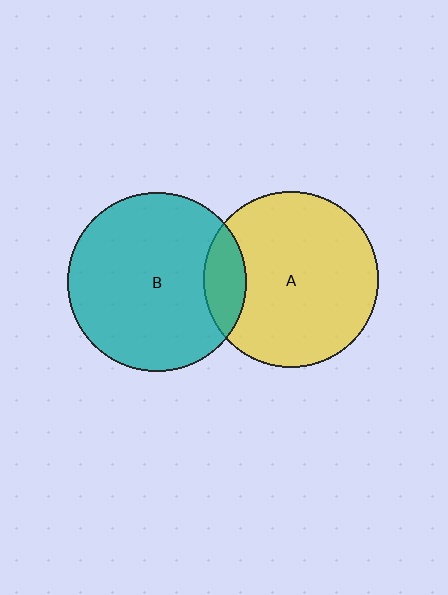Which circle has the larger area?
Circle B (teal).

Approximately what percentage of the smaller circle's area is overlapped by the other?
Approximately 15%.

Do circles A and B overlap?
Yes.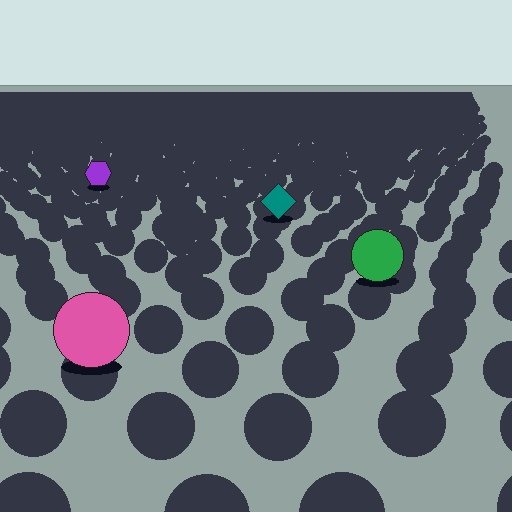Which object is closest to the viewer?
The pink circle is closest. The texture marks near it are larger and more spread out.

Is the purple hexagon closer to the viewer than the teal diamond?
No. The teal diamond is closer — you can tell from the texture gradient: the ground texture is coarser near it.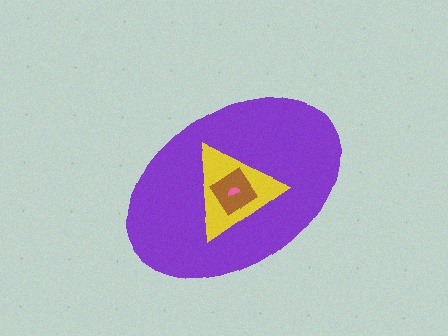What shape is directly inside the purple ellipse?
The yellow triangle.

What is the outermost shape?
The purple ellipse.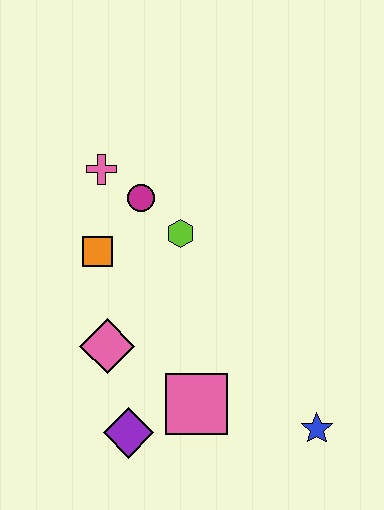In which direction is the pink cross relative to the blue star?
The pink cross is above the blue star.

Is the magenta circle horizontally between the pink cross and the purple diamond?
No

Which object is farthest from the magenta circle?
The blue star is farthest from the magenta circle.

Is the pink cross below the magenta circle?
No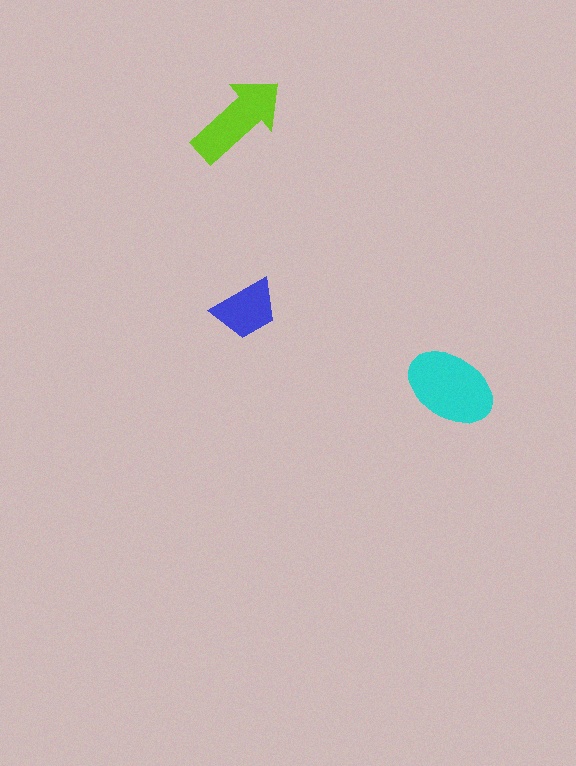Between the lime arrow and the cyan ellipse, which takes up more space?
The cyan ellipse.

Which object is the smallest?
The blue trapezoid.